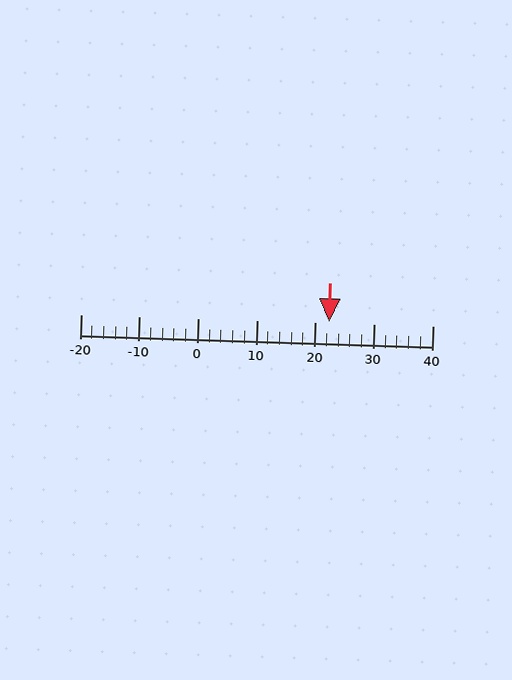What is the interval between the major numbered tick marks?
The major tick marks are spaced 10 units apart.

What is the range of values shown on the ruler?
The ruler shows values from -20 to 40.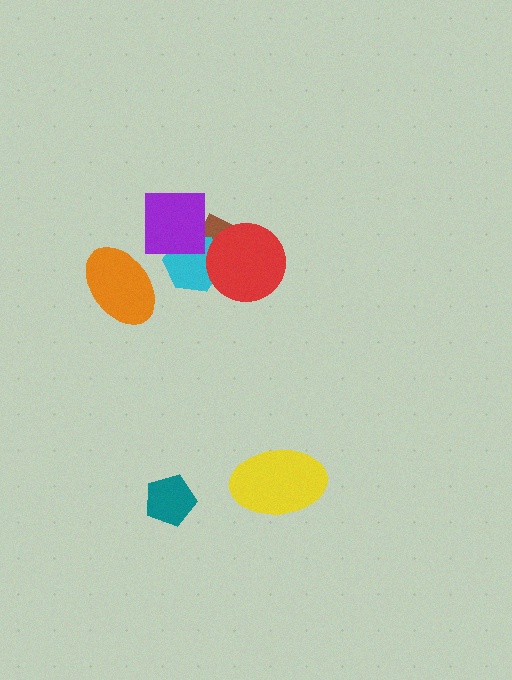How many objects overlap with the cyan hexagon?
3 objects overlap with the cyan hexagon.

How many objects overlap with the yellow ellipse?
0 objects overlap with the yellow ellipse.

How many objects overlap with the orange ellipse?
0 objects overlap with the orange ellipse.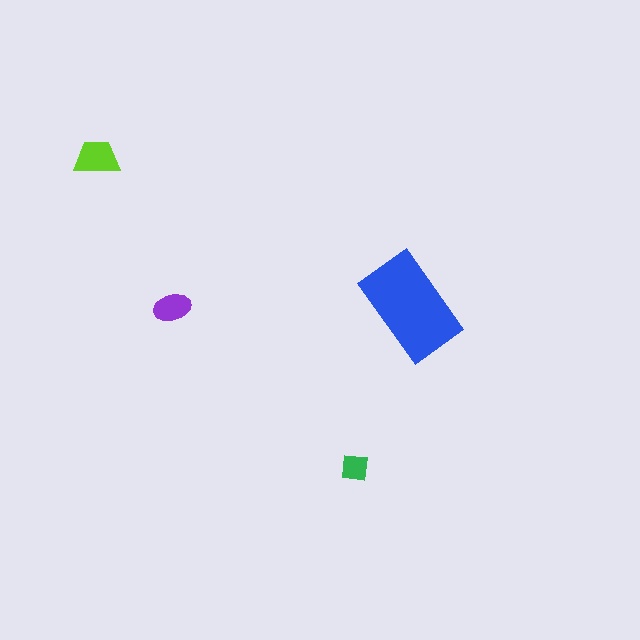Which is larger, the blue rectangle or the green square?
The blue rectangle.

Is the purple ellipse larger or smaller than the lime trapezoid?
Smaller.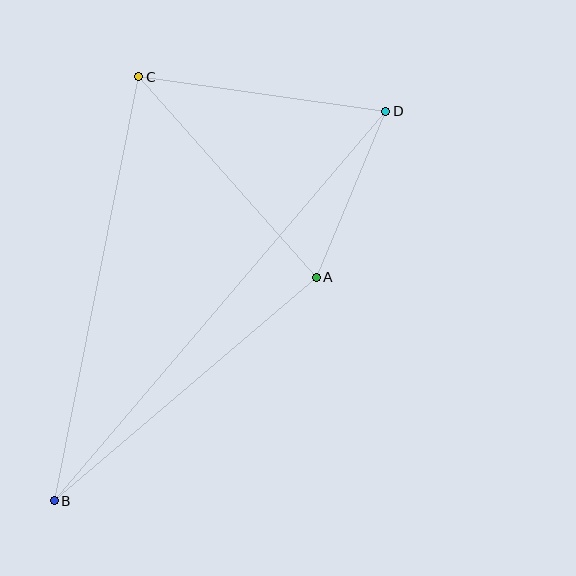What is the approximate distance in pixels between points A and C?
The distance between A and C is approximately 268 pixels.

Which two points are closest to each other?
Points A and D are closest to each other.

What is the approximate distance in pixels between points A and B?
The distance between A and B is approximately 345 pixels.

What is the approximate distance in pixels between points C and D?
The distance between C and D is approximately 249 pixels.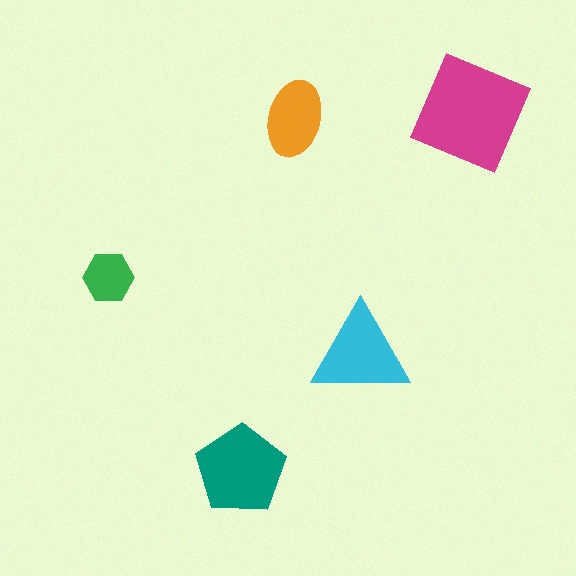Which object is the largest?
The magenta square.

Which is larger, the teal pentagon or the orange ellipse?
The teal pentagon.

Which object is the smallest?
The green hexagon.